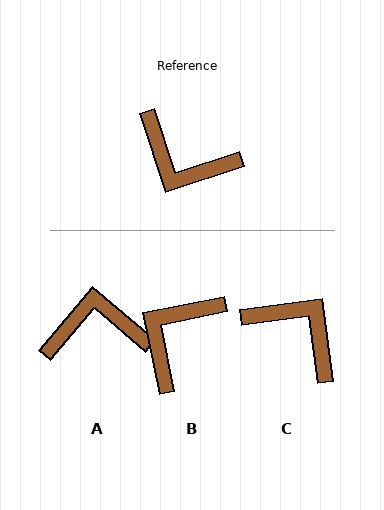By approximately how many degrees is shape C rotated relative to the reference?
Approximately 169 degrees counter-clockwise.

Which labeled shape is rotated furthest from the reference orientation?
C, about 169 degrees away.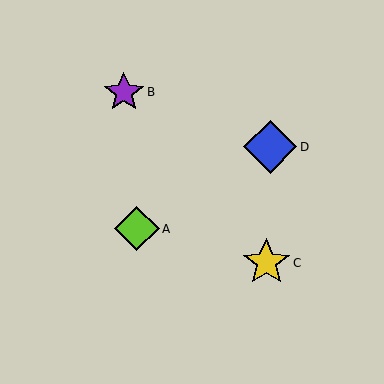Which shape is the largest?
The blue diamond (labeled D) is the largest.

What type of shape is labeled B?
Shape B is a purple star.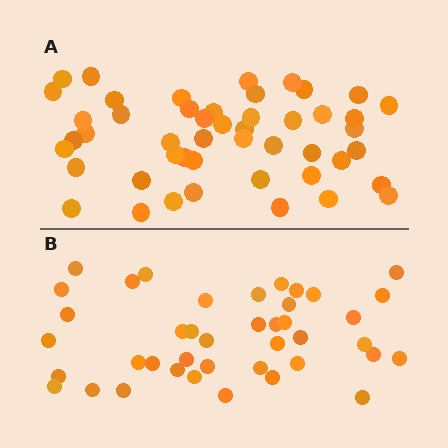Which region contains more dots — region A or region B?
Region A (the top region) has more dots.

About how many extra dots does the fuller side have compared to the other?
Region A has roughly 8 or so more dots than region B.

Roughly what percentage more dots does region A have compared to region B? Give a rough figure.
About 15% more.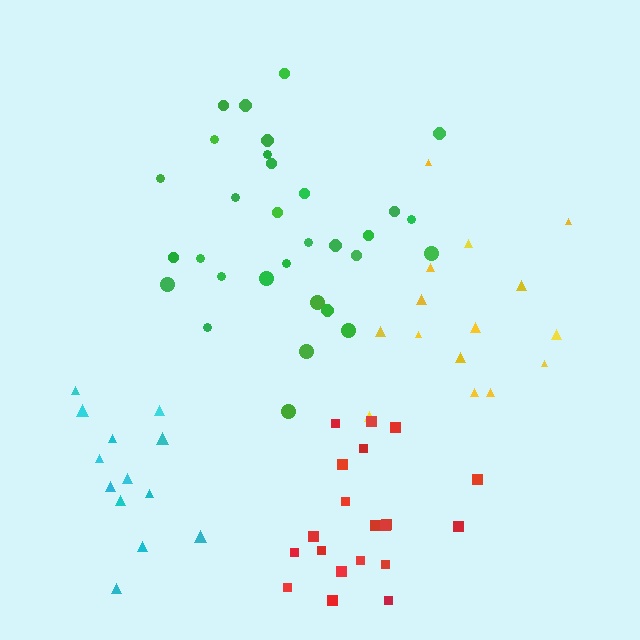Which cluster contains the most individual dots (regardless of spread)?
Green (31).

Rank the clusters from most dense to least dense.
red, green, cyan, yellow.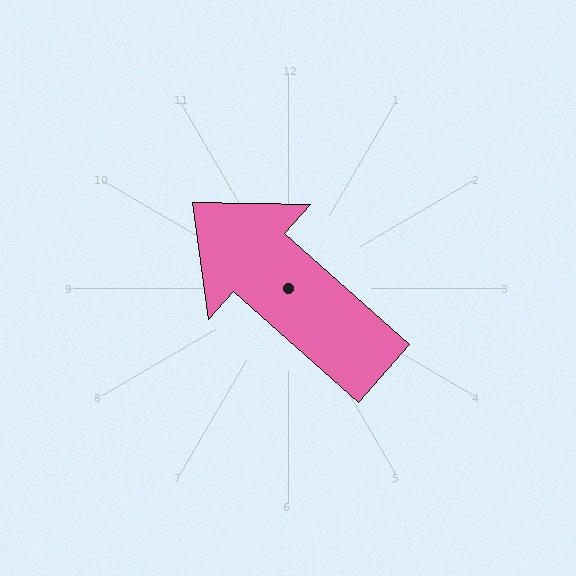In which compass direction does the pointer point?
Northwest.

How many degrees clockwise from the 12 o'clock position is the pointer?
Approximately 312 degrees.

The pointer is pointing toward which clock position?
Roughly 10 o'clock.